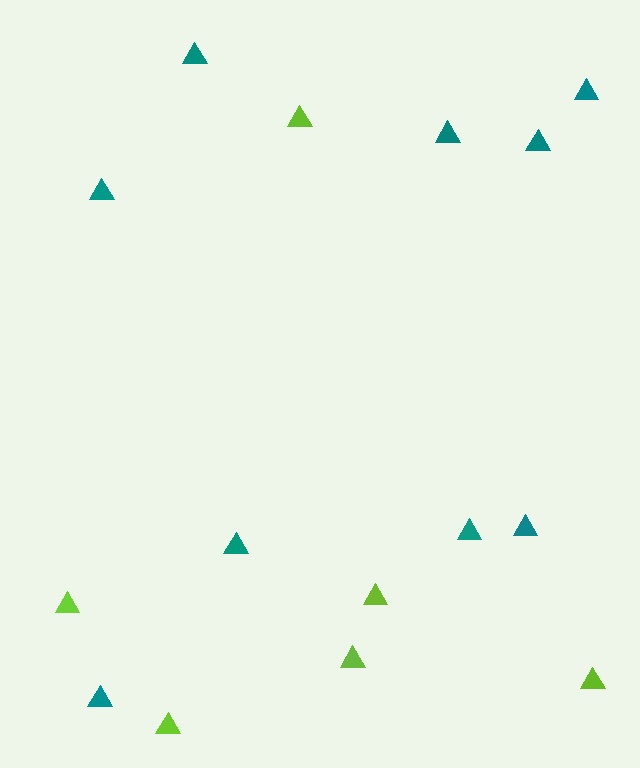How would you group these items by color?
There are 2 groups: one group of teal triangles (9) and one group of lime triangles (6).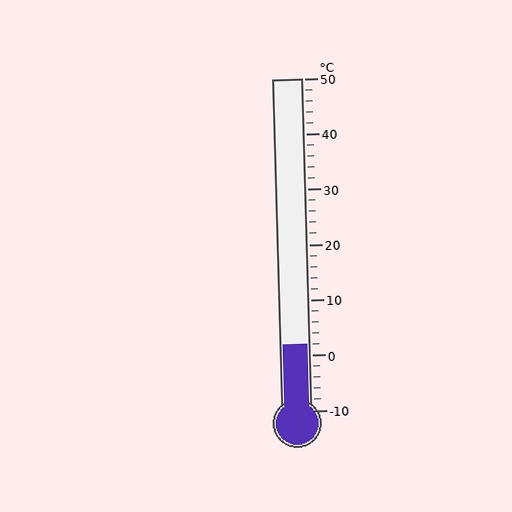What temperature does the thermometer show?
The thermometer shows approximately 2°C.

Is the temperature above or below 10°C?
The temperature is below 10°C.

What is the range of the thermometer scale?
The thermometer scale ranges from -10°C to 50°C.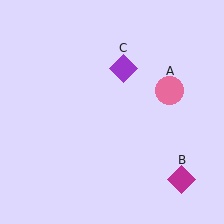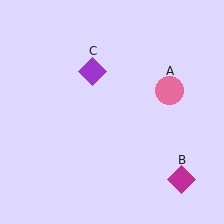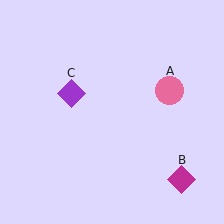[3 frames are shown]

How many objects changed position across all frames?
1 object changed position: purple diamond (object C).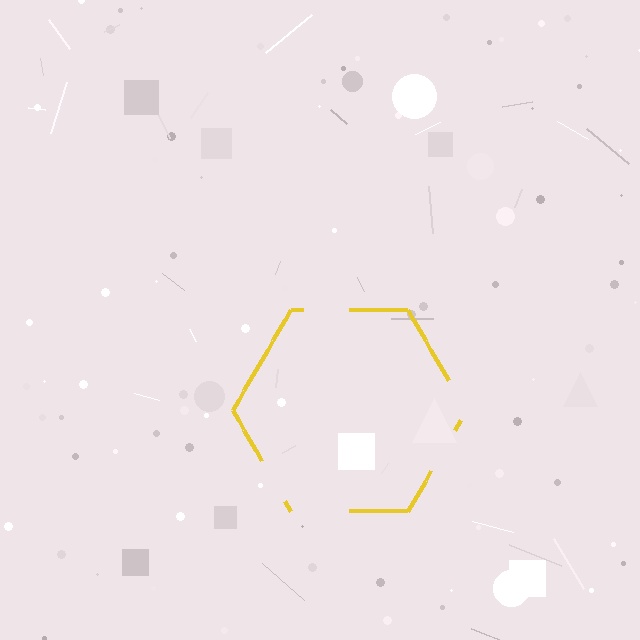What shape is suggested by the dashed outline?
The dashed outline suggests a hexagon.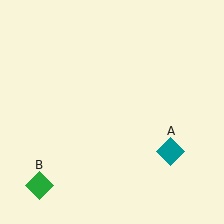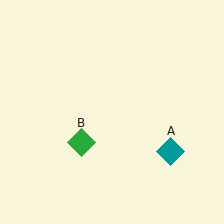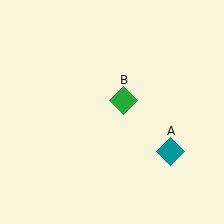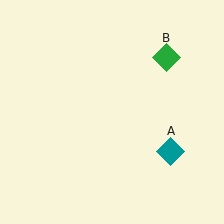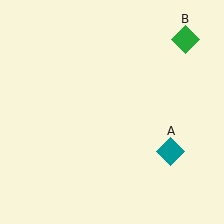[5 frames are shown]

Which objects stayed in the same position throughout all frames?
Teal diamond (object A) remained stationary.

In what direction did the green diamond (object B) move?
The green diamond (object B) moved up and to the right.